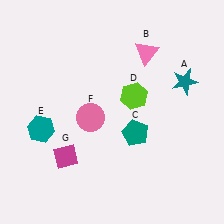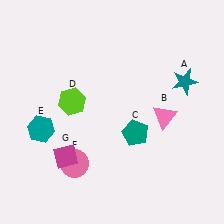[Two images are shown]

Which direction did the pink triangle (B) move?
The pink triangle (B) moved down.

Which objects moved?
The objects that moved are: the pink triangle (B), the lime hexagon (D), the pink circle (F).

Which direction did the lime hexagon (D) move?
The lime hexagon (D) moved left.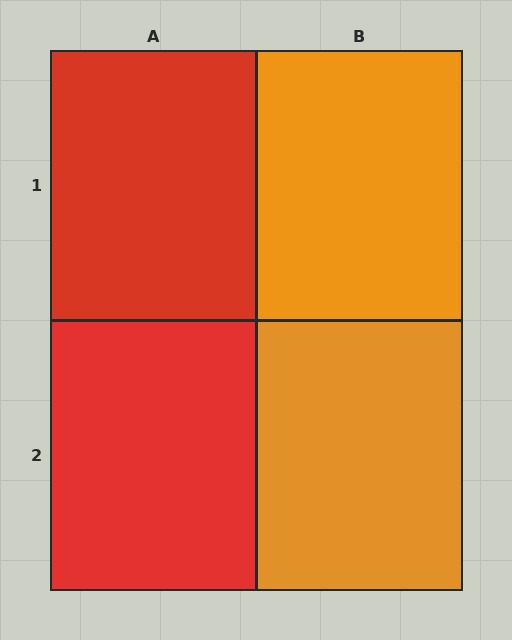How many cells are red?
2 cells are red.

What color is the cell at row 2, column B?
Orange.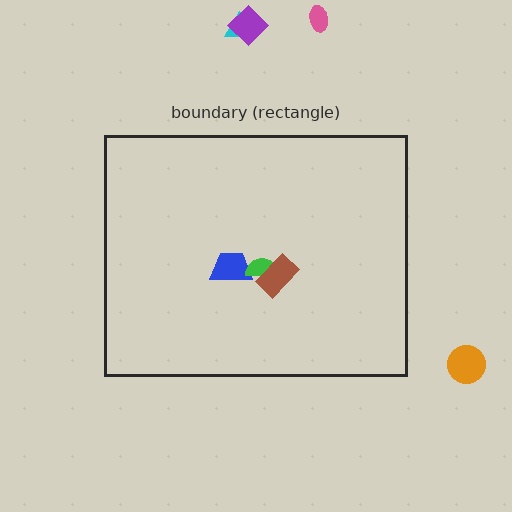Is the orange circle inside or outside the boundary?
Outside.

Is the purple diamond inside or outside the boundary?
Outside.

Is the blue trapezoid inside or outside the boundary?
Inside.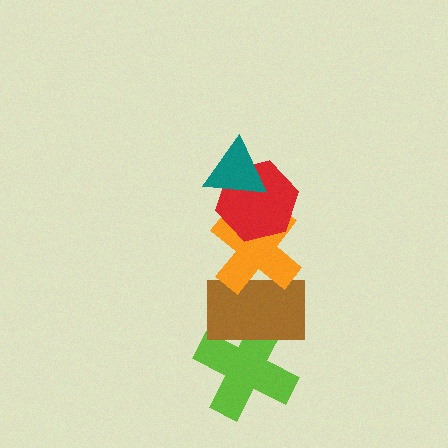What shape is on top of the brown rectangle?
The orange cross is on top of the brown rectangle.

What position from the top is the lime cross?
The lime cross is 5th from the top.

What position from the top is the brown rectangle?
The brown rectangle is 4th from the top.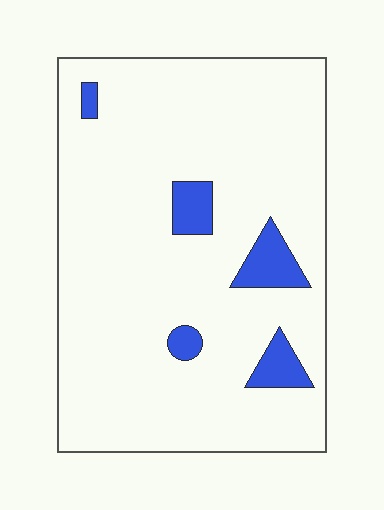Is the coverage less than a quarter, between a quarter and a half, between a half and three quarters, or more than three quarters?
Less than a quarter.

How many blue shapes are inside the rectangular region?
5.